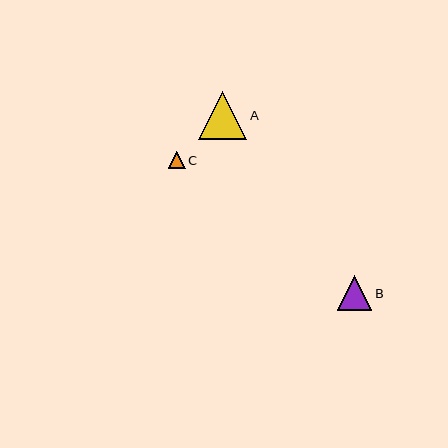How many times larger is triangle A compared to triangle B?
Triangle A is approximately 1.4 times the size of triangle B.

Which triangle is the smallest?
Triangle C is the smallest with a size of approximately 17 pixels.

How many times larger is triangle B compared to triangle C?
Triangle B is approximately 2.0 times the size of triangle C.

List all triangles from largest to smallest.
From largest to smallest: A, B, C.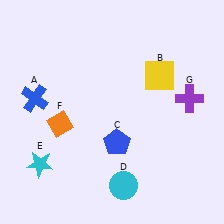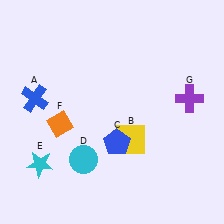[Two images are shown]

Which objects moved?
The objects that moved are: the yellow square (B), the cyan circle (D).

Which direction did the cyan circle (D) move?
The cyan circle (D) moved left.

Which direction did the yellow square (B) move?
The yellow square (B) moved down.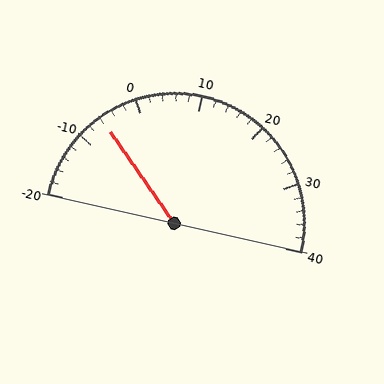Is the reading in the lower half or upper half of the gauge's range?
The reading is in the lower half of the range (-20 to 40).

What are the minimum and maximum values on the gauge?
The gauge ranges from -20 to 40.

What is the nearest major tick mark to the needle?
The nearest major tick mark is -10.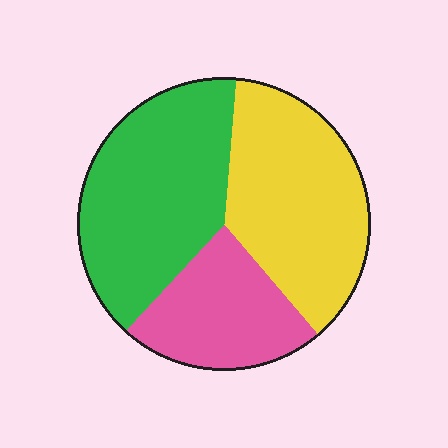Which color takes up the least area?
Pink, at roughly 25%.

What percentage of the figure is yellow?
Yellow covers about 35% of the figure.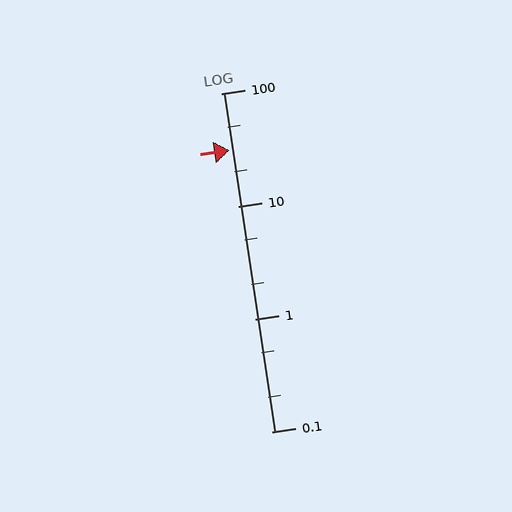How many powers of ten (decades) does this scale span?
The scale spans 3 decades, from 0.1 to 100.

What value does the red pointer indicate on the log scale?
The pointer indicates approximately 31.